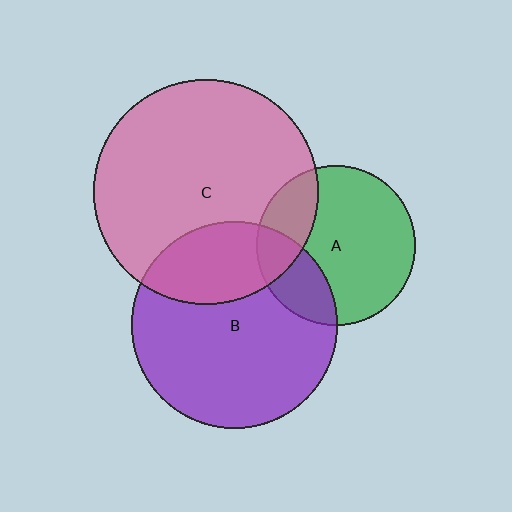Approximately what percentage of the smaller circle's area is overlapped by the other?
Approximately 30%.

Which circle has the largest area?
Circle C (pink).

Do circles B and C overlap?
Yes.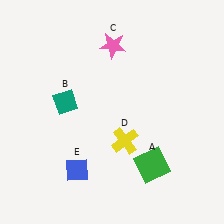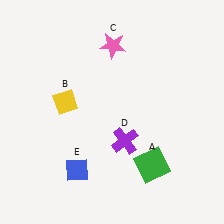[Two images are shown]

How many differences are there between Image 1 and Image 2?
There are 2 differences between the two images.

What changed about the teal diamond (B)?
In Image 1, B is teal. In Image 2, it changed to yellow.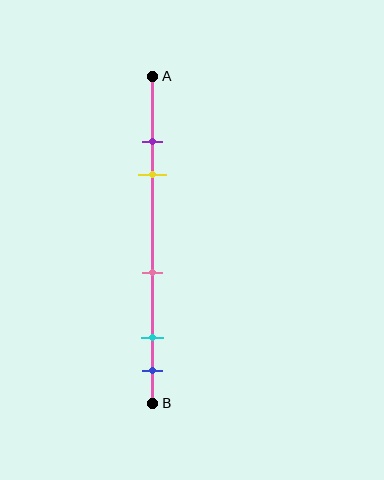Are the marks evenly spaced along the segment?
No, the marks are not evenly spaced.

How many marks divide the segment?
There are 5 marks dividing the segment.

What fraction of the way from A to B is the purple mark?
The purple mark is approximately 20% (0.2) of the way from A to B.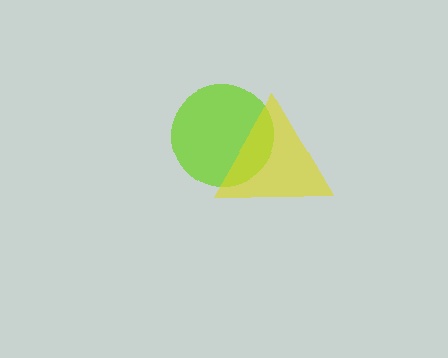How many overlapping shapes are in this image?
There are 2 overlapping shapes in the image.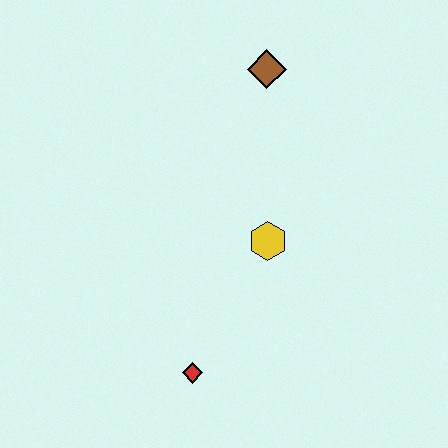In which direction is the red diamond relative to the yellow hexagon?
The red diamond is below the yellow hexagon.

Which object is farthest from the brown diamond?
The red diamond is farthest from the brown diamond.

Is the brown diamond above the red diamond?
Yes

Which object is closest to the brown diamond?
The yellow hexagon is closest to the brown diamond.